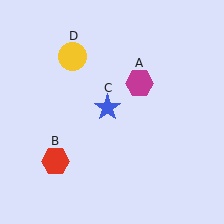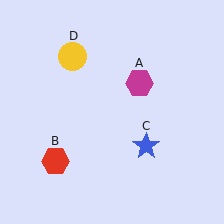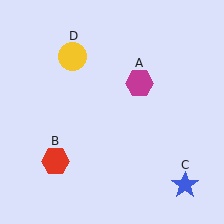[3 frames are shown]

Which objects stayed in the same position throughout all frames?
Magenta hexagon (object A) and red hexagon (object B) and yellow circle (object D) remained stationary.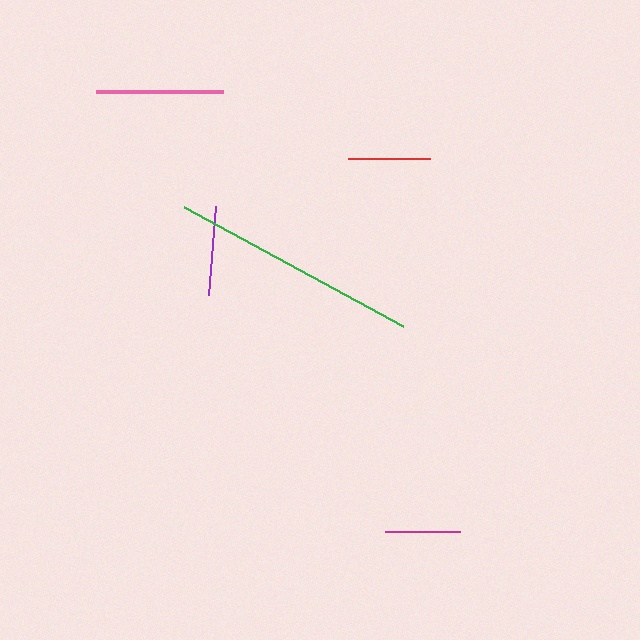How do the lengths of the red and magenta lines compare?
The red and magenta lines are approximately the same length.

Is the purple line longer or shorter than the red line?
The purple line is longer than the red line.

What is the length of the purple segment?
The purple segment is approximately 89 pixels long.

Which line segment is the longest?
The green line is the longest at approximately 249 pixels.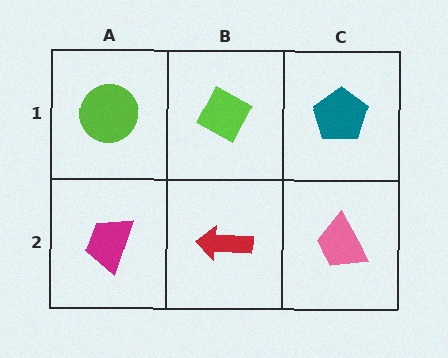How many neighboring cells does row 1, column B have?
3.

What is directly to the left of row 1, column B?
A lime circle.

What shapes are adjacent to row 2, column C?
A teal pentagon (row 1, column C), a red arrow (row 2, column B).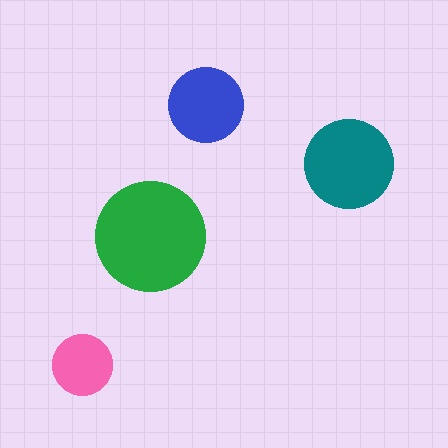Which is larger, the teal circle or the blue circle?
The teal one.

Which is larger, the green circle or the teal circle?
The green one.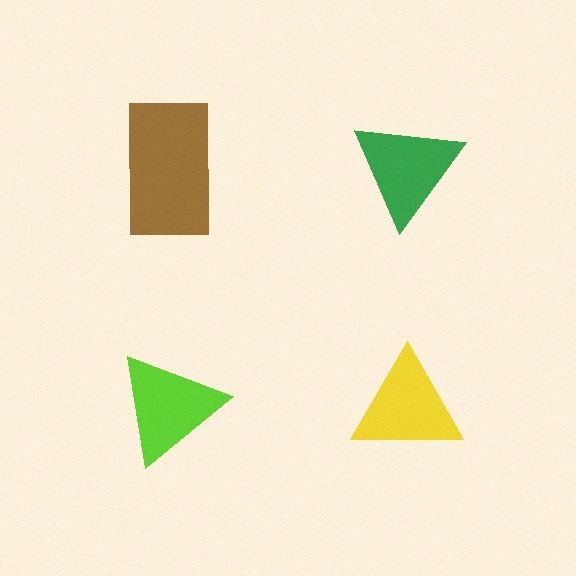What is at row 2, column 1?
A lime triangle.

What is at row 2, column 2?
A yellow triangle.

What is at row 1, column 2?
A green triangle.